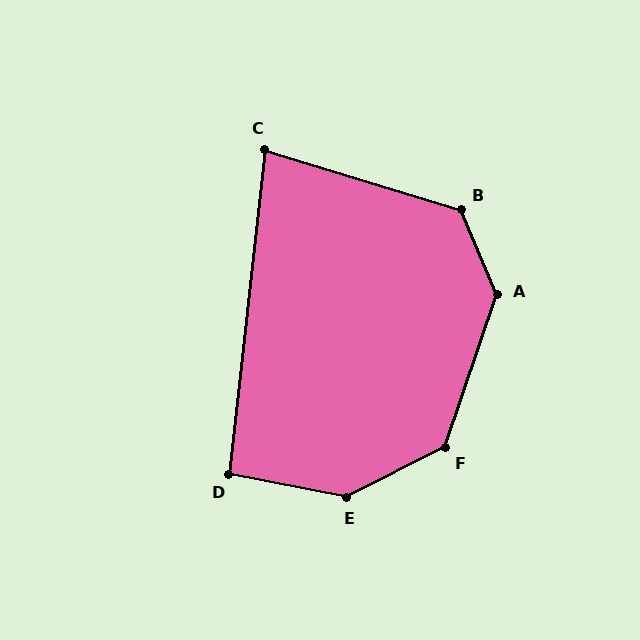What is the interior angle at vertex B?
Approximately 130 degrees (obtuse).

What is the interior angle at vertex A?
Approximately 138 degrees (obtuse).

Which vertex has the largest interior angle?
E, at approximately 143 degrees.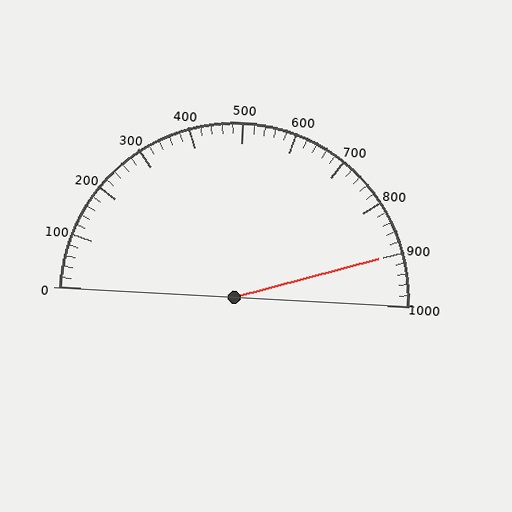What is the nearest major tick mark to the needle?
The nearest major tick mark is 900.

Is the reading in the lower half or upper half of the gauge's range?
The reading is in the upper half of the range (0 to 1000).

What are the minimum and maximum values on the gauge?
The gauge ranges from 0 to 1000.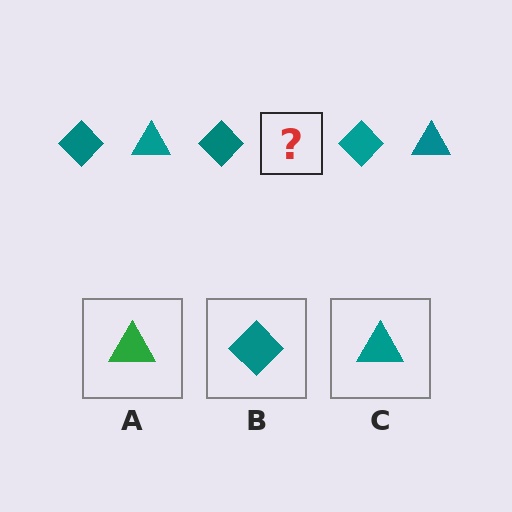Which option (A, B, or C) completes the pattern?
C.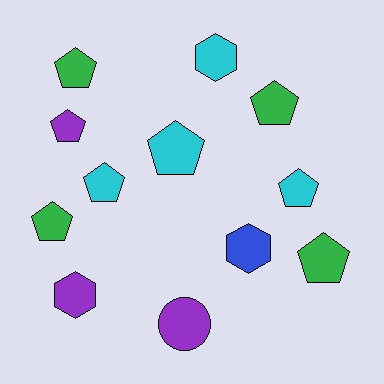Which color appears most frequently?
Cyan, with 4 objects.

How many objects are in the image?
There are 12 objects.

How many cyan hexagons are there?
There is 1 cyan hexagon.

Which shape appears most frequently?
Pentagon, with 8 objects.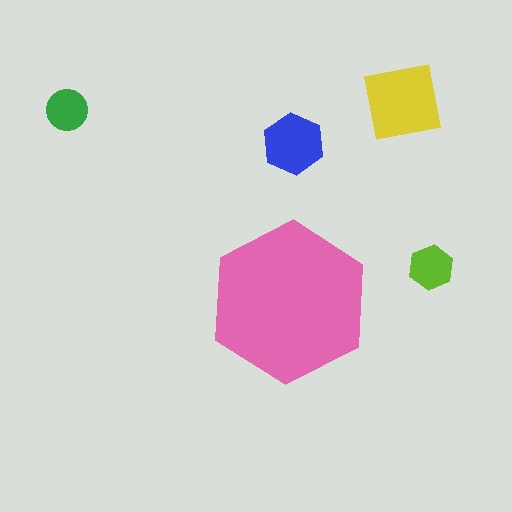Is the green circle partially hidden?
No, the green circle is fully visible.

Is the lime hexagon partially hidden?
No, the lime hexagon is fully visible.